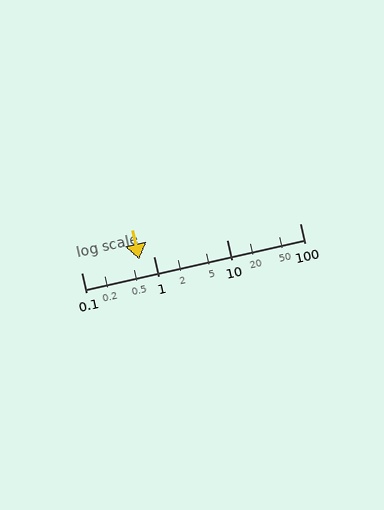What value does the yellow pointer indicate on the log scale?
The pointer indicates approximately 0.62.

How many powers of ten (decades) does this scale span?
The scale spans 3 decades, from 0.1 to 100.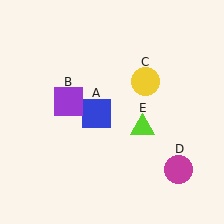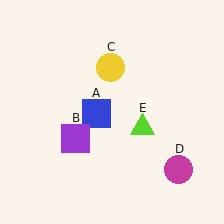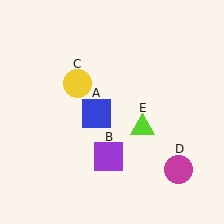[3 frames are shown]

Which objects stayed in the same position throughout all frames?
Blue square (object A) and magenta circle (object D) and lime triangle (object E) remained stationary.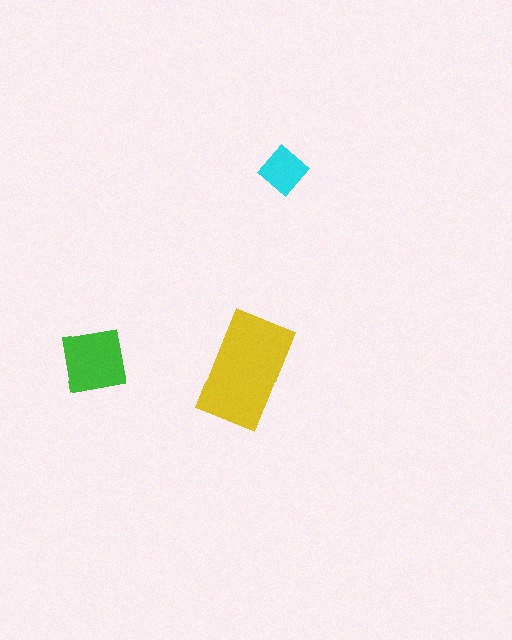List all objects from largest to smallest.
The yellow rectangle, the green square, the cyan diamond.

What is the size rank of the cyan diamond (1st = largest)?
3rd.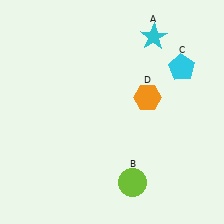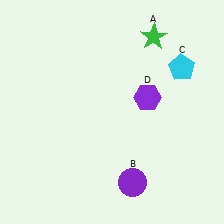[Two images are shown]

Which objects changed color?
A changed from cyan to green. B changed from lime to purple. D changed from orange to purple.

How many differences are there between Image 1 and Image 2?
There are 3 differences between the two images.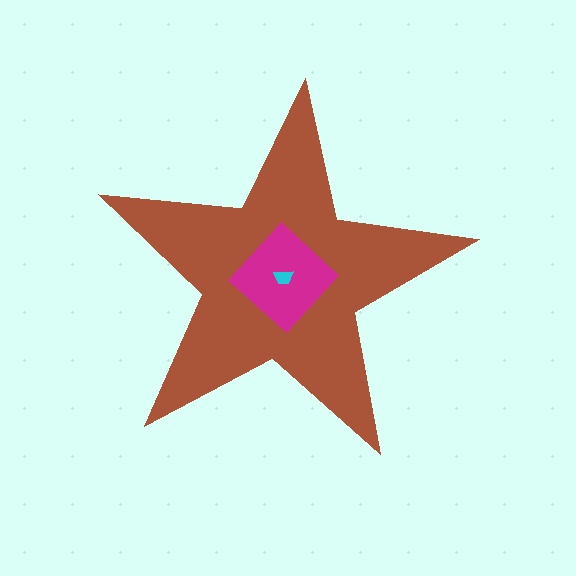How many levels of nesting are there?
3.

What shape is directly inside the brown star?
The magenta diamond.